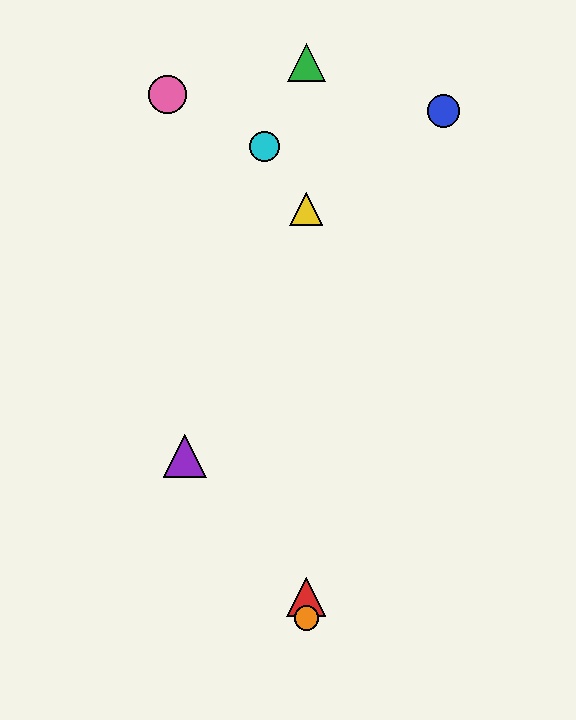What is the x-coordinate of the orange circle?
The orange circle is at x≈306.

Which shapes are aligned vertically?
The red triangle, the green triangle, the yellow triangle, the orange circle are aligned vertically.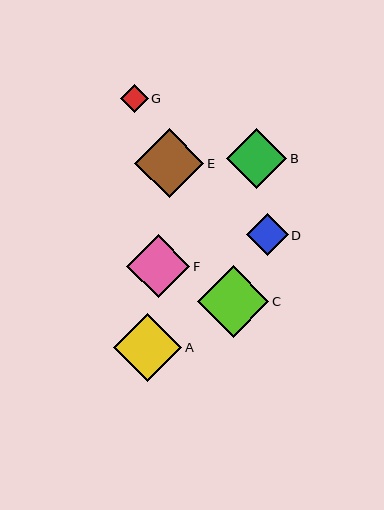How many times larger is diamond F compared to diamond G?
Diamond F is approximately 2.2 times the size of diamond G.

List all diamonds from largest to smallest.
From largest to smallest: C, E, A, F, B, D, G.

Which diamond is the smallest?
Diamond G is the smallest with a size of approximately 28 pixels.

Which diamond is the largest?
Diamond C is the largest with a size of approximately 71 pixels.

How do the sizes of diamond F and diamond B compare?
Diamond F and diamond B are approximately the same size.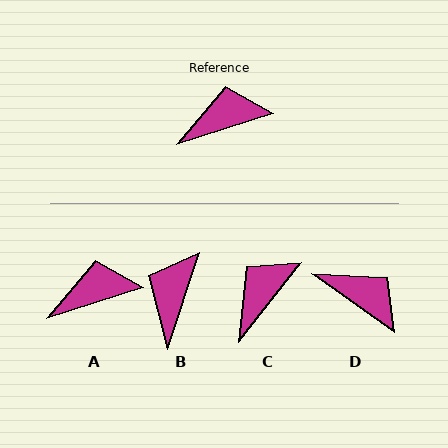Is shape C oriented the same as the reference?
No, it is off by about 34 degrees.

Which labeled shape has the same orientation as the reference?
A.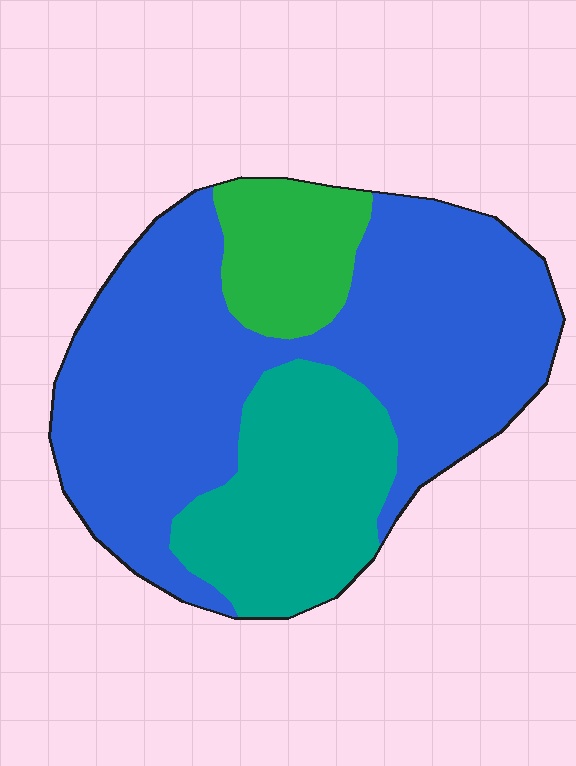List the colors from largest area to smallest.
From largest to smallest: blue, teal, green.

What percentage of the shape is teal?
Teal covers around 25% of the shape.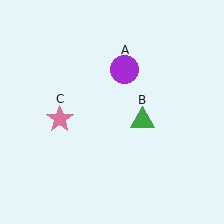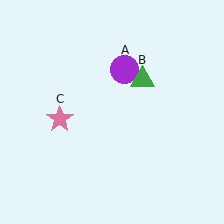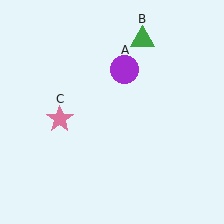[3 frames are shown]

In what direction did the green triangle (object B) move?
The green triangle (object B) moved up.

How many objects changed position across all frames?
1 object changed position: green triangle (object B).